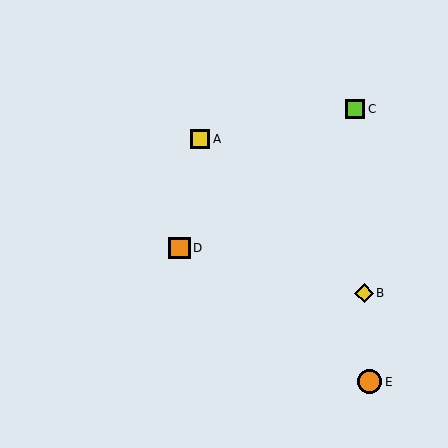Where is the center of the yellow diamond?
The center of the yellow diamond is at (364, 293).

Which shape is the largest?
The orange circle (labeled E) is the largest.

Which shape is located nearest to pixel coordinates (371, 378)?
The orange circle (labeled E) at (370, 382) is nearest to that location.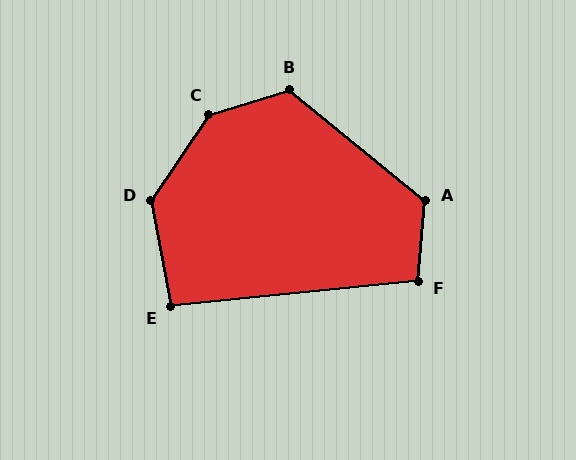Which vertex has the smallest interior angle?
E, at approximately 95 degrees.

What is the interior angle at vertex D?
Approximately 136 degrees (obtuse).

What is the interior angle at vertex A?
Approximately 125 degrees (obtuse).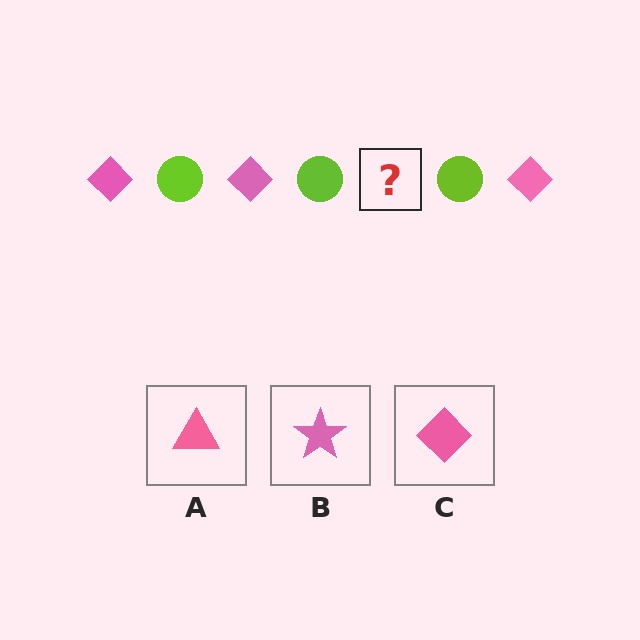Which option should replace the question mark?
Option C.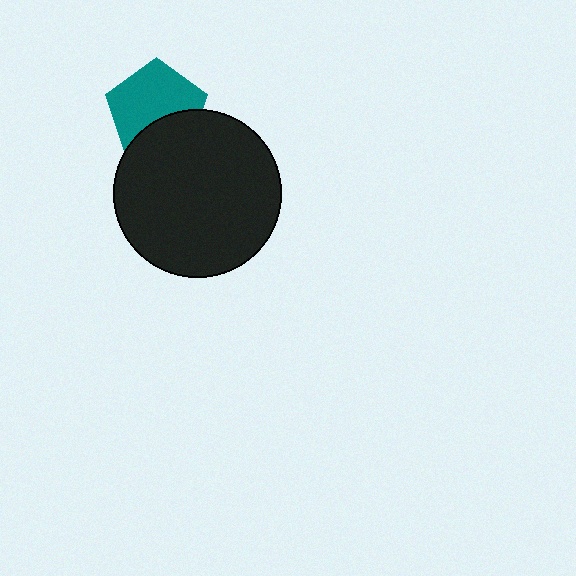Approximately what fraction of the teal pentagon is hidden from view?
Roughly 34% of the teal pentagon is hidden behind the black circle.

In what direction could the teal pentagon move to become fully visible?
The teal pentagon could move up. That would shift it out from behind the black circle entirely.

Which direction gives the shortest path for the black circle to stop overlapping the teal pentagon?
Moving down gives the shortest separation.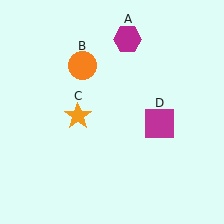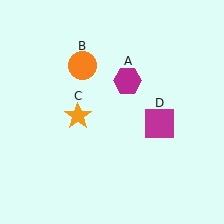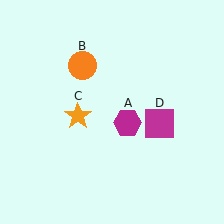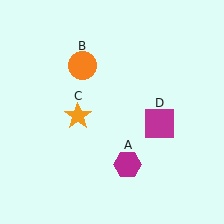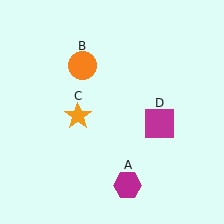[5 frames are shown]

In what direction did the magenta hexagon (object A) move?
The magenta hexagon (object A) moved down.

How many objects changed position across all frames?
1 object changed position: magenta hexagon (object A).